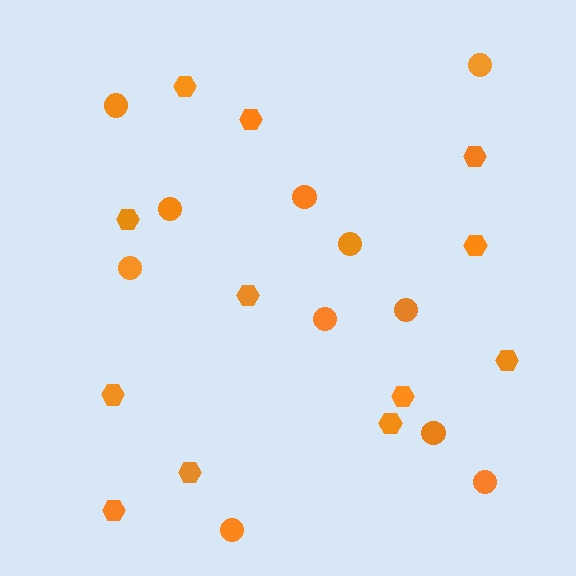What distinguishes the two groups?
There are 2 groups: one group of hexagons (12) and one group of circles (11).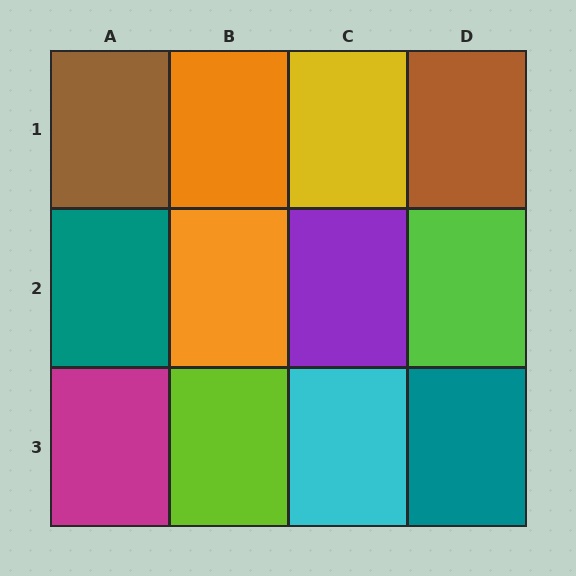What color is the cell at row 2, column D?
Lime.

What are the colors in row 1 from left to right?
Brown, orange, yellow, brown.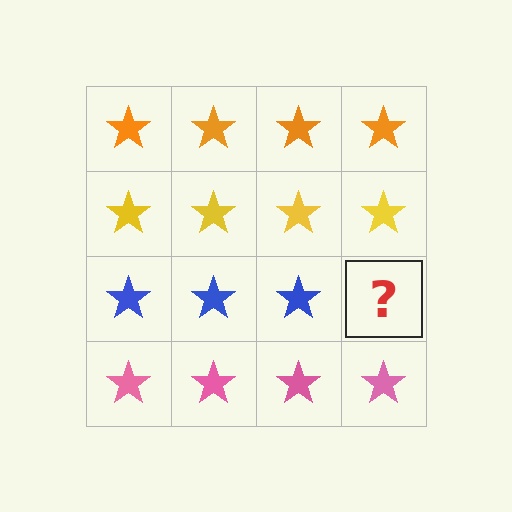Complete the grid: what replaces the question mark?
The question mark should be replaced with a blue star.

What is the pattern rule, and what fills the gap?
The rule is that each row has a consistent color. The gap should be filled with a blue star.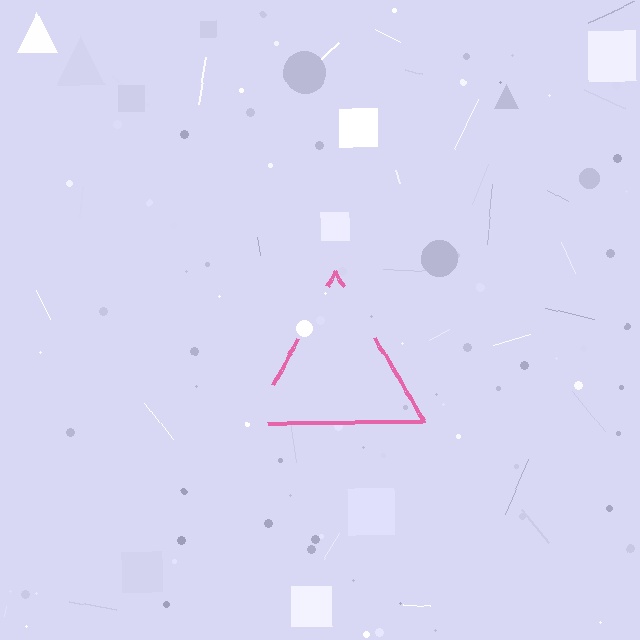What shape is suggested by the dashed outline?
The dashed outline suggests a triangle.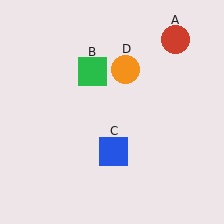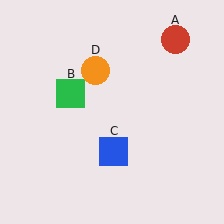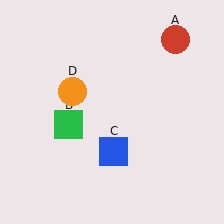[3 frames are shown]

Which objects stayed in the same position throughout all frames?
Red circle (object A) and blue square (object C) remained stationary.